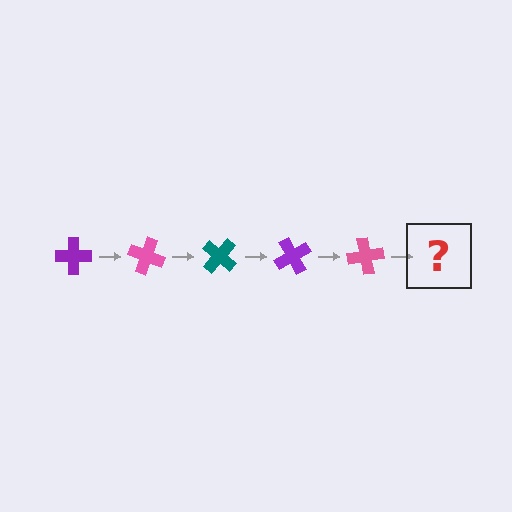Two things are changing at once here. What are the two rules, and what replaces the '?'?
The two rules are that it rotates 20 degrees each step and the color cycles through purple, pink, and teal. The '?' should be a teal cross, rotated 100 degrees from the start.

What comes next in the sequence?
The next element should be a teal cross, rotated 100 degrees from the start.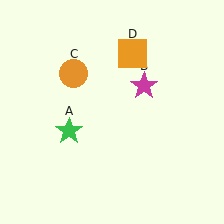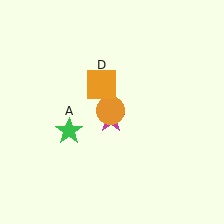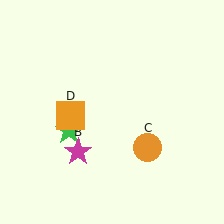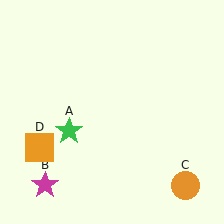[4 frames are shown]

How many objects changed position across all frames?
3 objects changed position: magenta star (object B), orange circle (object C), orange square (object D).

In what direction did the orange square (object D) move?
The orange square (object D) moved down and to the left.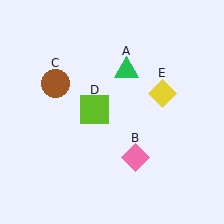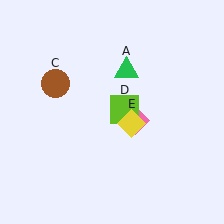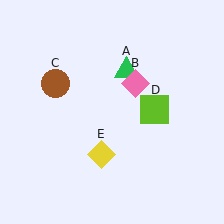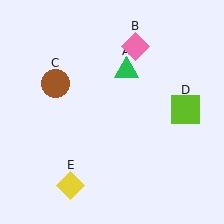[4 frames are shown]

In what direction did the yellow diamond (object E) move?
The yellow diamond (object E) moved down and to the left.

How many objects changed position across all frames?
3 objects changed position: pink diamond (object B), lime square (object D), yellow diamond (object E).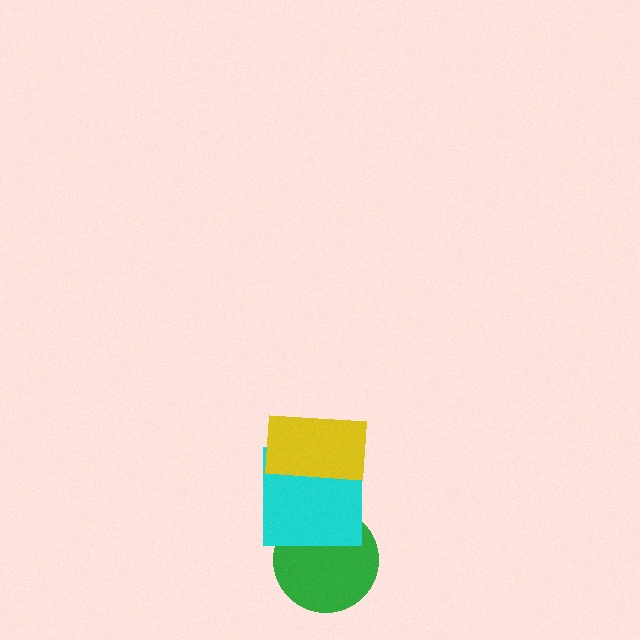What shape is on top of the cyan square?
The yellow rectangle is on top of the cyan square.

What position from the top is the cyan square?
The cyan square is 2nd from the top.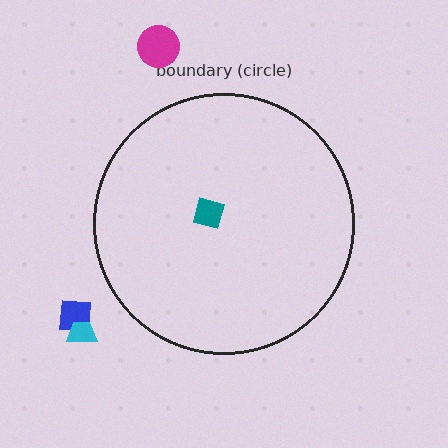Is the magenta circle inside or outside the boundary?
Outside.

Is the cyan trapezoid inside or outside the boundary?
Outside.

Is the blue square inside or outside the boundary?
Outside.